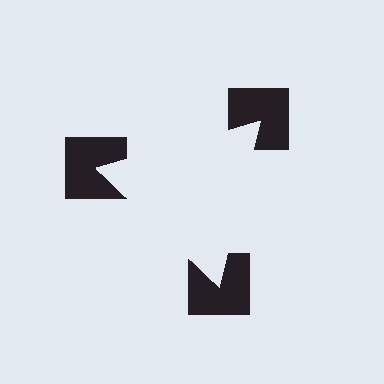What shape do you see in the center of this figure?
An illusory triangle — its edges are inferred from the aligned wedge cuts in the notched squares, not physically drawn.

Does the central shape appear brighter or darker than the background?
It typically appears slightly brighter than the background, even though no actual brightness change is drawn.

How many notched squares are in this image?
There are 3 — one at each vertex of the illusory triangle.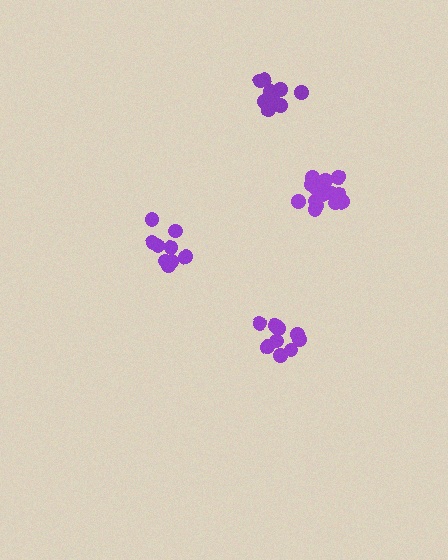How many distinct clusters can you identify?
There are 4 distinct clusters.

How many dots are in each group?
Group 1: 9 dots, Group 2: 15 dots, Group 3: 10 dots, Group 4: 9 dots (43 total).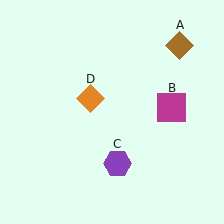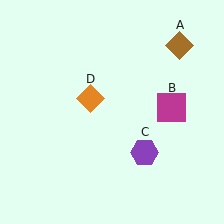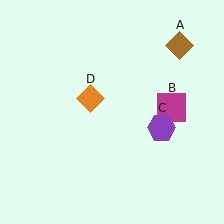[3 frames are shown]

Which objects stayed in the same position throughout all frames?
Brown diamond (object A) and magenta square (object B) and orange diamond (object D) remained stationary.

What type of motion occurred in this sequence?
The purple hexagon (object C) rotated counterclockwise around the center of the scene.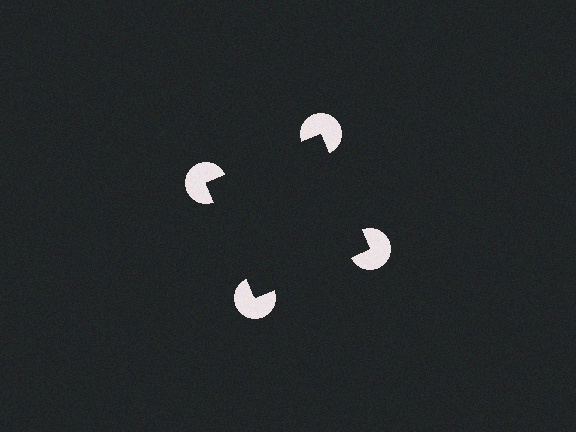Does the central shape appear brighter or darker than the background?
It typically appears slightly darker than the background, even though no actual brightness change is drawn.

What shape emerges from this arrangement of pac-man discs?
An illusory square — its edges are inferred from the aligned wedge cuts in the pac-man discs, not physically drawn.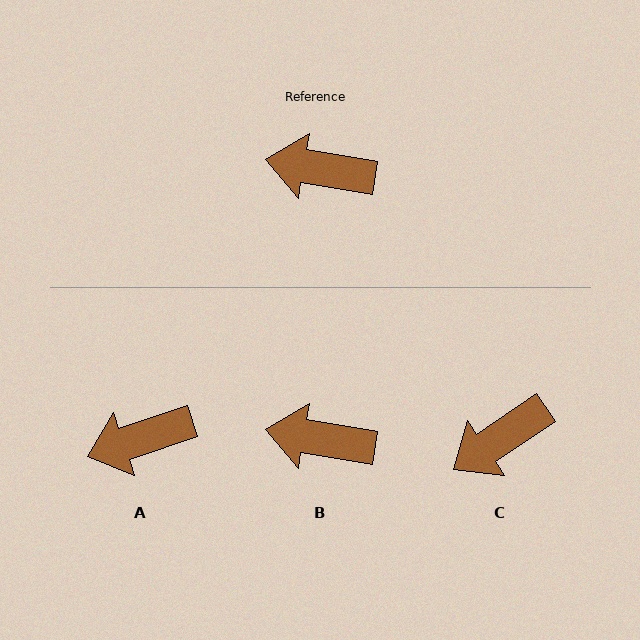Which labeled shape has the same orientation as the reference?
B.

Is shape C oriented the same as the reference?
No, it is off by about 44 degrees.